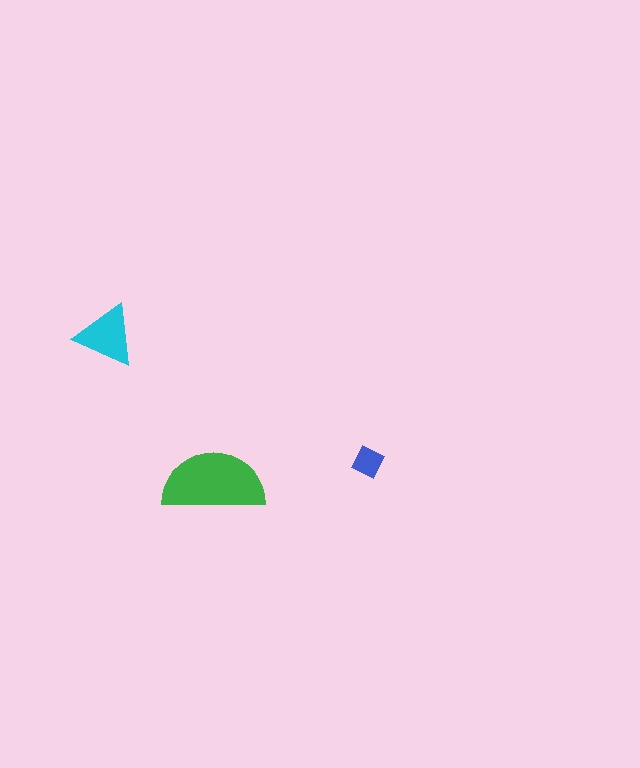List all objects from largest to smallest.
The green semicircle, the cyan triangle, the blue diamond.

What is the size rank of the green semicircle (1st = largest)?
1st.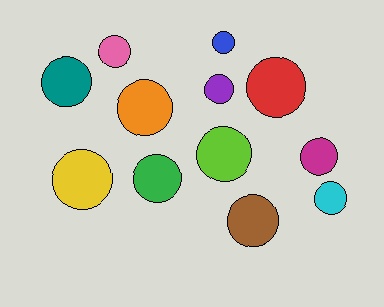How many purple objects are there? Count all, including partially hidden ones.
There is 1 purple object.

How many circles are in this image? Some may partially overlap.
There are 12 circles.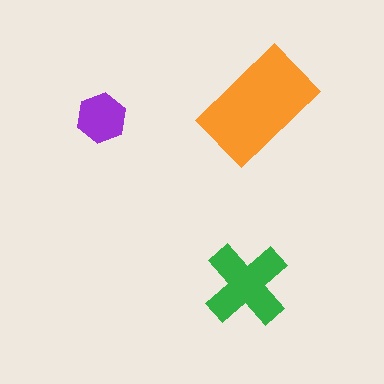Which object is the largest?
The orange rectangle.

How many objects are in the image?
There are 3 objects in the image.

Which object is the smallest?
The purple hexagon.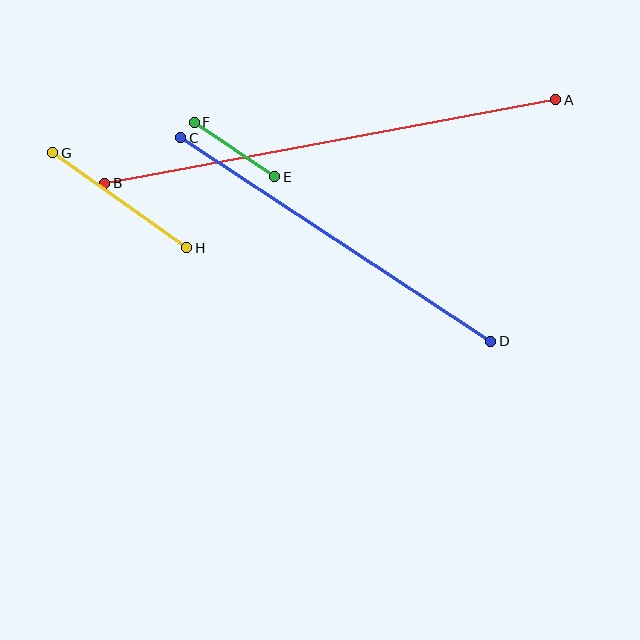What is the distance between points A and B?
The distance is approximately 458 pixels.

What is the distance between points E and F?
The distance is approximately 97 pixels.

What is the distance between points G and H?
The distance is approximately 164 pixels.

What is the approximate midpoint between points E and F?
The midpoint is at approximately (234, 149) pixels.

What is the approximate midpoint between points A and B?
The midpoint is at approximately (330, 141) pixels.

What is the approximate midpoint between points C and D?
The midpoint is at approximately (336, 239) pixels.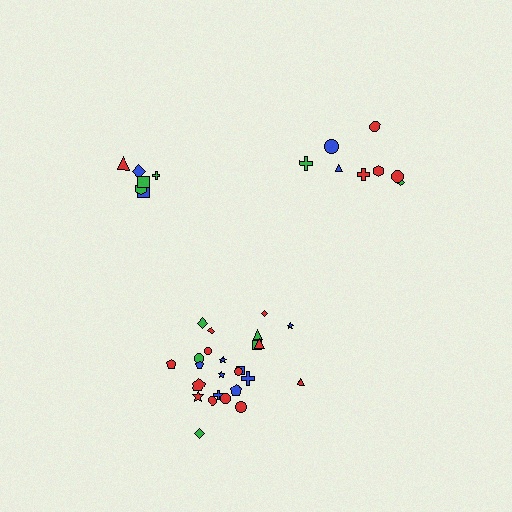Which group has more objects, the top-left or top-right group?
The top-right group.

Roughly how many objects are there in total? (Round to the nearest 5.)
Roughly 40 objects in total.